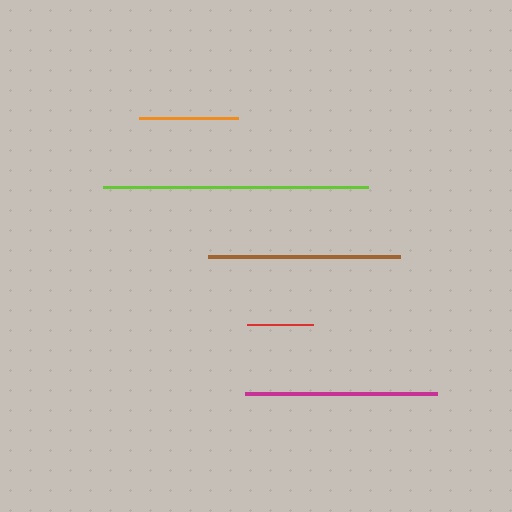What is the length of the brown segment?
The brown segment is approximately 192 pixels long.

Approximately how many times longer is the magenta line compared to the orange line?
The magenta line is approximately 1.9 times the length of the orange line.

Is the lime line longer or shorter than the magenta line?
The lime line is longer than the magenta line.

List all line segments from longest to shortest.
From longest to shortest: lime, brown, magenta, orange, red.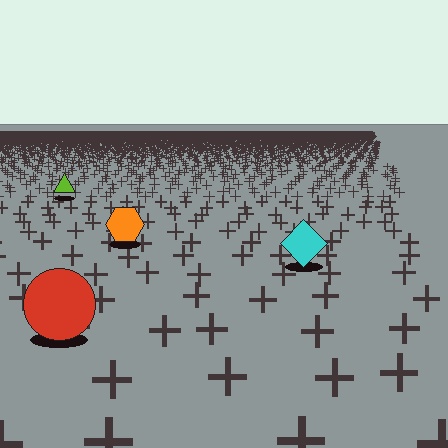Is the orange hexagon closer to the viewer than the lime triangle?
Yes. The orange hexagon is closer — you can tell from the texture gradient: the ground texture is coarser near it.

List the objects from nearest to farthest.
From nearest to farthest: the red circle, the cyan diamond, the orange hexagon, the lime triangle.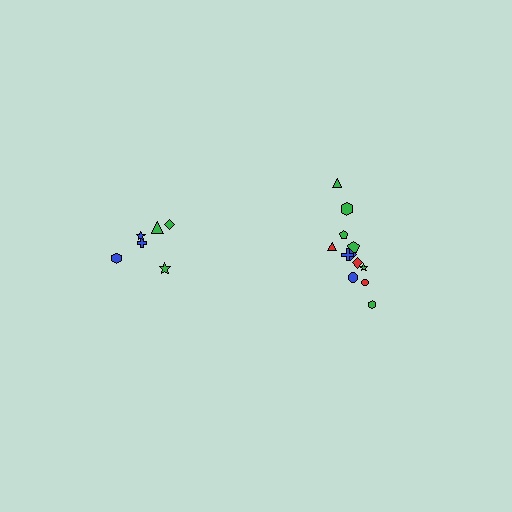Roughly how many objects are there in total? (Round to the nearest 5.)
Roughly 20 objects in total.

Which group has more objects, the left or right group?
The right group.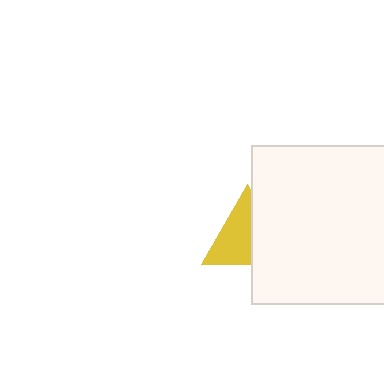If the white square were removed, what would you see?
You would see the complete yellow triangle.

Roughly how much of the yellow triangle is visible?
About half of it is visible (roughly 58%).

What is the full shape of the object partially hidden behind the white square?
The partially hidden object is a yellow triangle.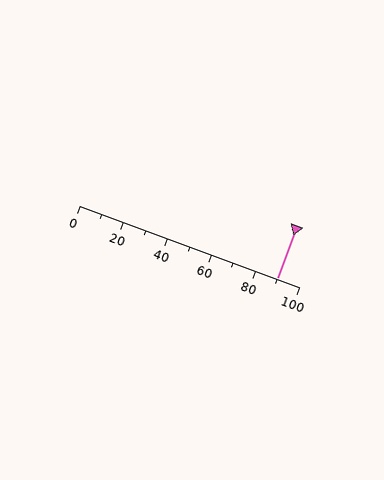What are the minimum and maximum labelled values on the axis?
The axis runs from 0 to 100.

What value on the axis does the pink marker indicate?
The marker indicates approximately 90.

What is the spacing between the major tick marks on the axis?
The major ticks are spaced 20 apart.